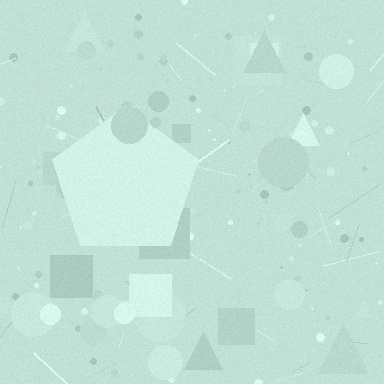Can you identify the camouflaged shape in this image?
The camouflaged shape is a pentagon.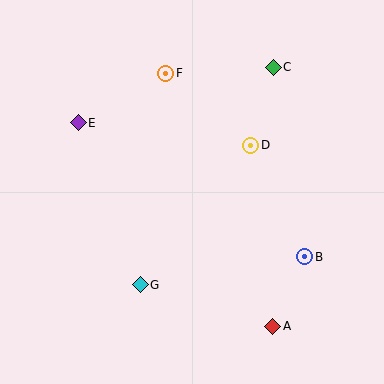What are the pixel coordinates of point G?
Point G is at (140, 285).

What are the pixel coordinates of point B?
Point B is at (305, 257).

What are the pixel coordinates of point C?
Point C is at (273, 67).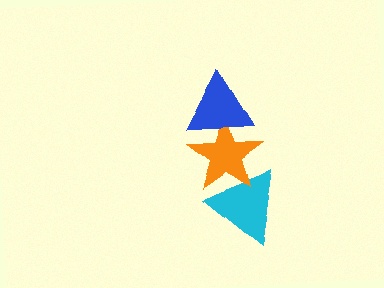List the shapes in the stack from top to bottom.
From top to bottom: the blue triangle, the orange star, the cyan triangle.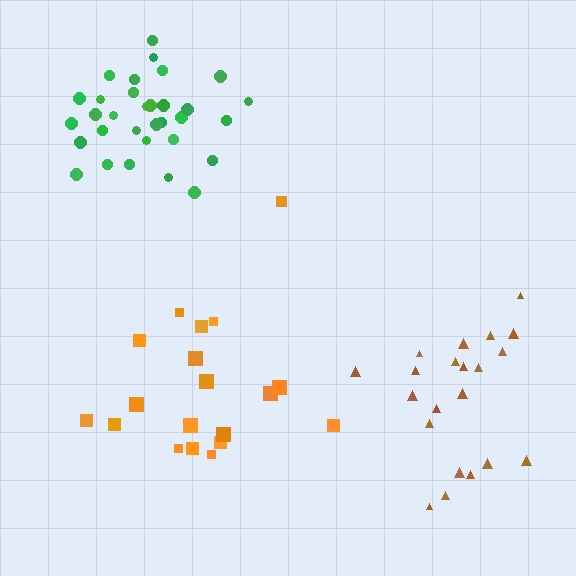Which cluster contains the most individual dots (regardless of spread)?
Green (32).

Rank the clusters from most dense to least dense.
green, brown, orange.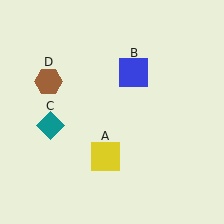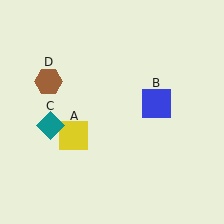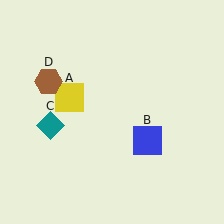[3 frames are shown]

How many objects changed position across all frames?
2 objects changed position: yellow square (object A), blue square (object B).